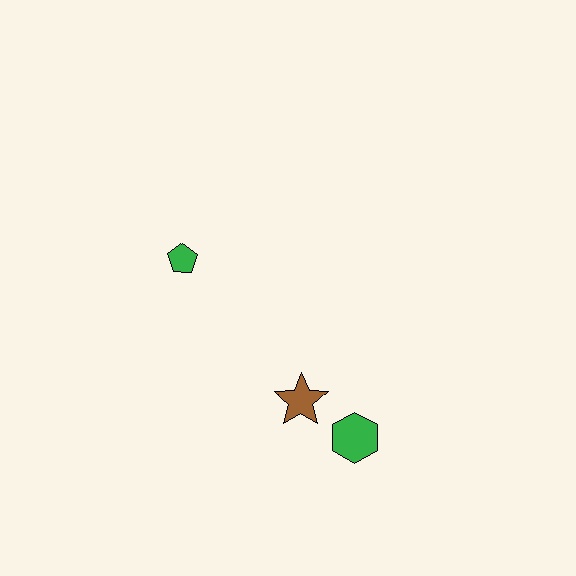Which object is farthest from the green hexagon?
The green pentagon is farthest from the green hexagon.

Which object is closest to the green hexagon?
The brown star is closest to the green hexagon.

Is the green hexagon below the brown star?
Yes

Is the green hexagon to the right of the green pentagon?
Yes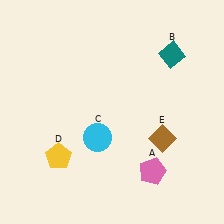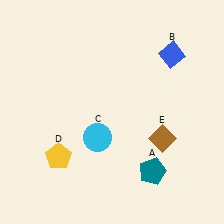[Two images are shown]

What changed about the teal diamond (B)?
In Image 1, B is teal. In Image 2, it changed to blue.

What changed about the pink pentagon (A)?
In Image 1, A is pink. In Image 2, it changed to teal.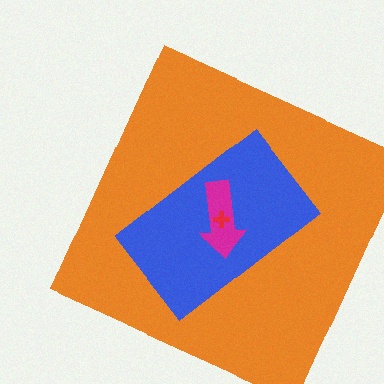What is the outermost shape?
The orange square.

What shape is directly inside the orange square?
The blue rectangle.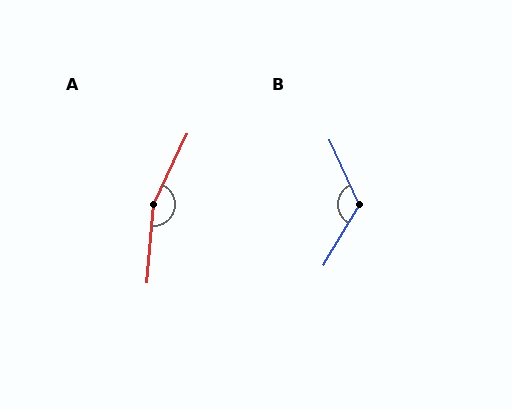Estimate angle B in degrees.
Approximately 125 degrees.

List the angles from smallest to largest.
B (125°), A (159°).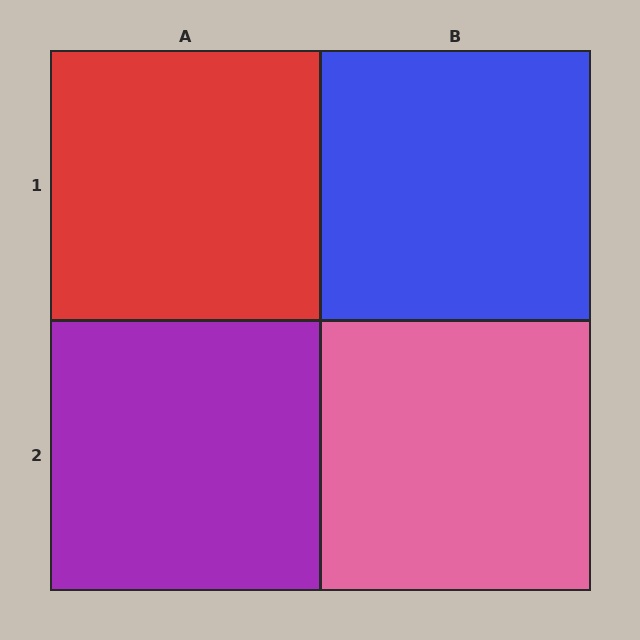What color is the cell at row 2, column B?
Pink.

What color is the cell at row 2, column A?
Purple.